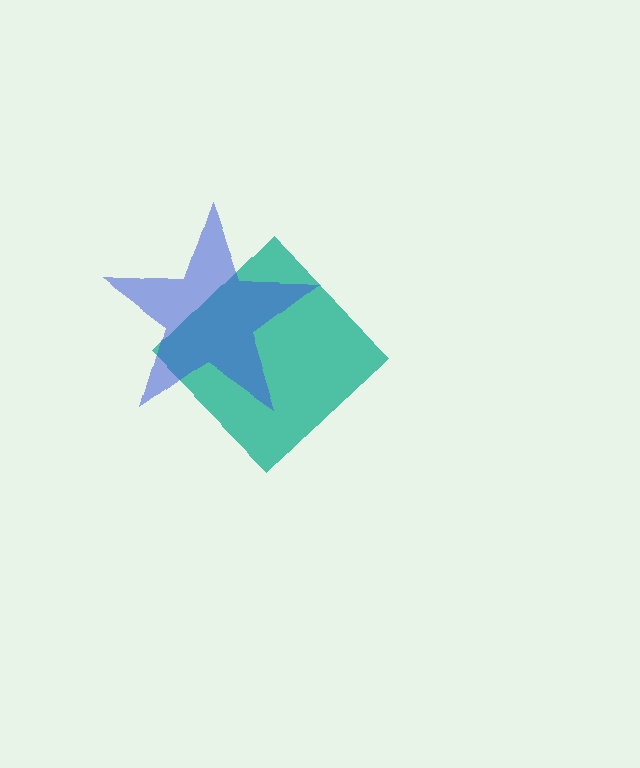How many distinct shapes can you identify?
There are 2 distinct shapes: a teal diamond, a blue star.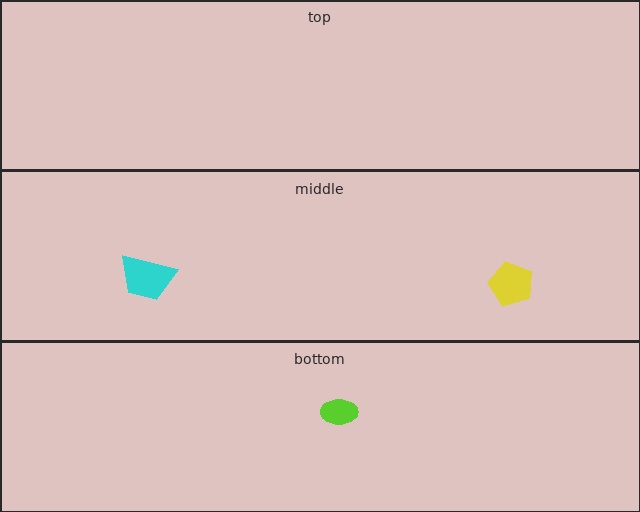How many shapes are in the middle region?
2.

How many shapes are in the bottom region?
1.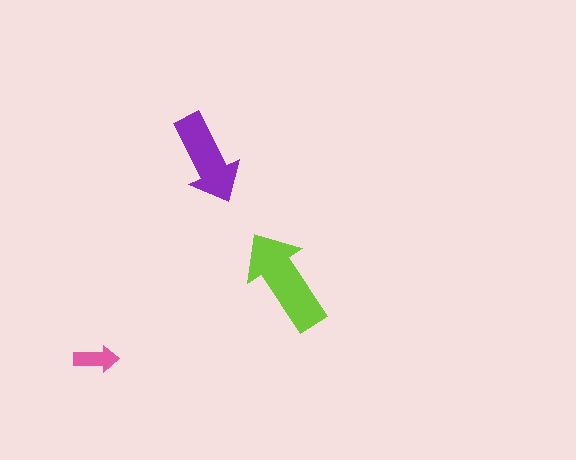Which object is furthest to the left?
The pink arrow is leftmost.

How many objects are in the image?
There are 3 objects in the image.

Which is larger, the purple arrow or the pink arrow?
The purple one.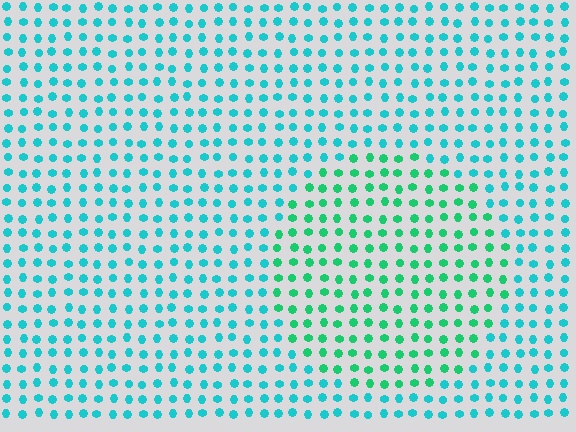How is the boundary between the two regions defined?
The boundary is defined purely by a slight shift in hue (about 33 degrees). Spacing, size, and orientation are identical on both sides.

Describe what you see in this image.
The image is filled with small cyan elements in a uniform arrangement. A circle-shaped region is visible where the elements are tinted to a slightly different hue, forming a subtle color boundary.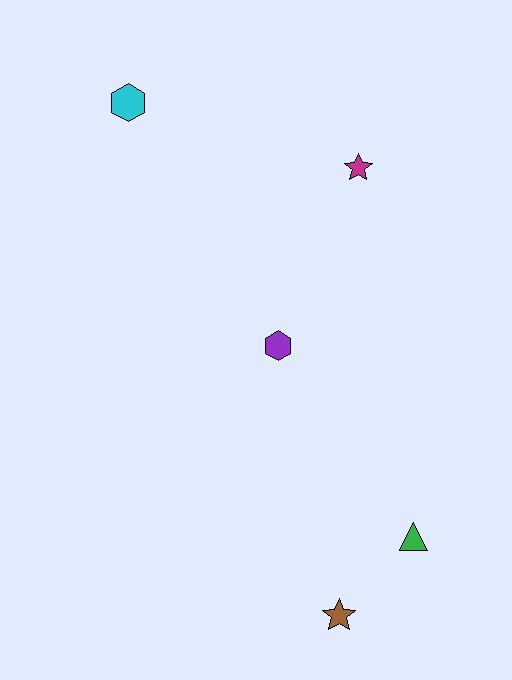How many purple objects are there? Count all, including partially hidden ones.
There is 1 purple object.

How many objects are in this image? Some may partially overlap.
There are 5 objects.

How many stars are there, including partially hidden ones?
There are 2 stars.